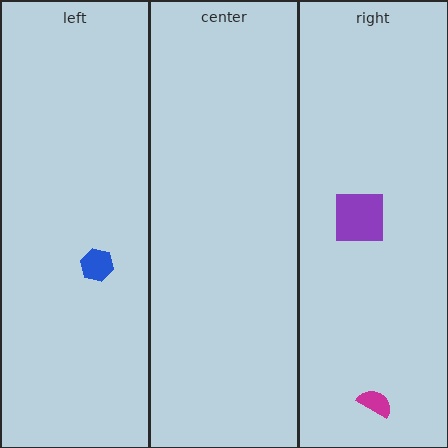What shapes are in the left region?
The blue hexagon.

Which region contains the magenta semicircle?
The right region.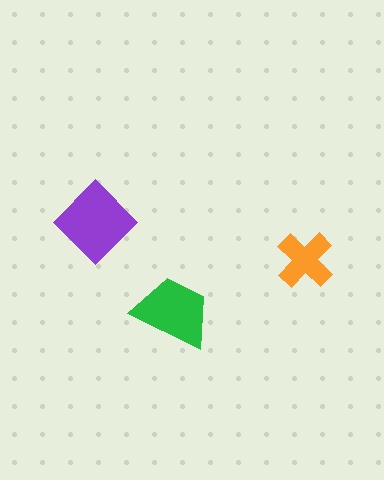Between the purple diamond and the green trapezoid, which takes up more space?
The purple diamond.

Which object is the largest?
The purple diamond.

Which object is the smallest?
The orange cross.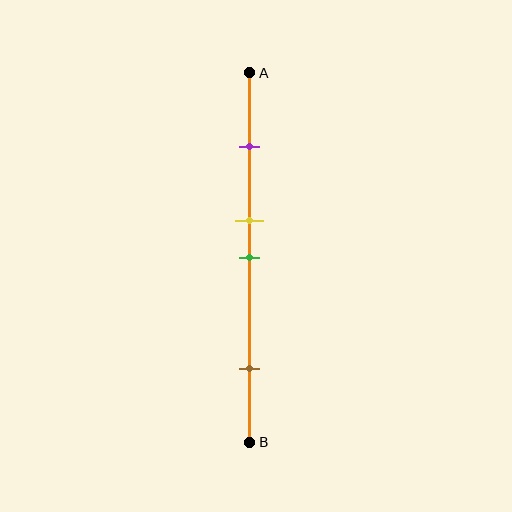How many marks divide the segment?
There are 4 marks dividing the segment.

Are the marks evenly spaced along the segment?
No, the marks are not evenly spaced.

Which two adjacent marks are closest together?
The yellow and green marks are the closest adjacent pair.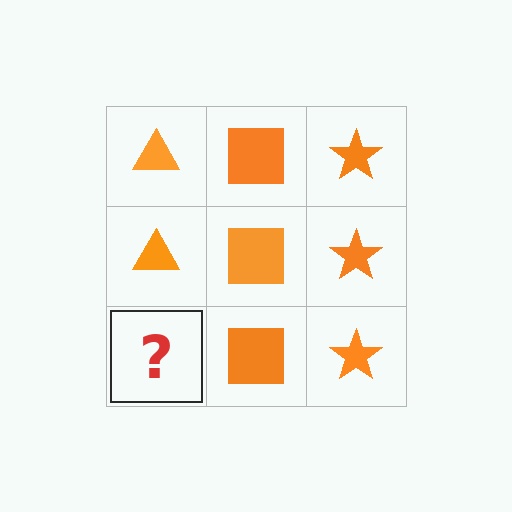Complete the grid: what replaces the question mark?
The question mark should be replaced with an orange triangle.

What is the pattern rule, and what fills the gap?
The rule is that each column has a consistent shape. The gap should be filled with an orange triangle.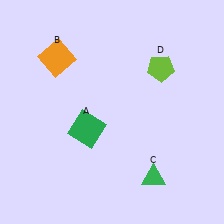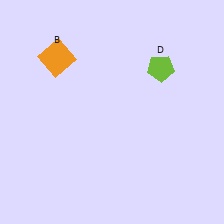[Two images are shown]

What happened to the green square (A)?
The green square (A) was removed in Image 2. It was in the bottom-left area of Image 1.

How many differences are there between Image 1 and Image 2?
There are 2 differences between the two images.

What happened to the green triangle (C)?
The green triangle (C) was removed in Image 2. It was in the bottom-right area of Image 1.